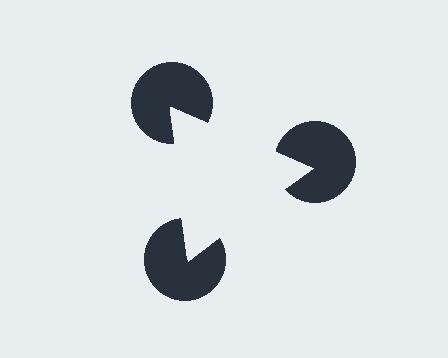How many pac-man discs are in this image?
There are 3 — one at each vertex of the illusory triangle.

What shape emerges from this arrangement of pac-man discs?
An illusory triangle — its edges are inferred from the aligned wedge cuts in the pac-man discs, not physically drawn.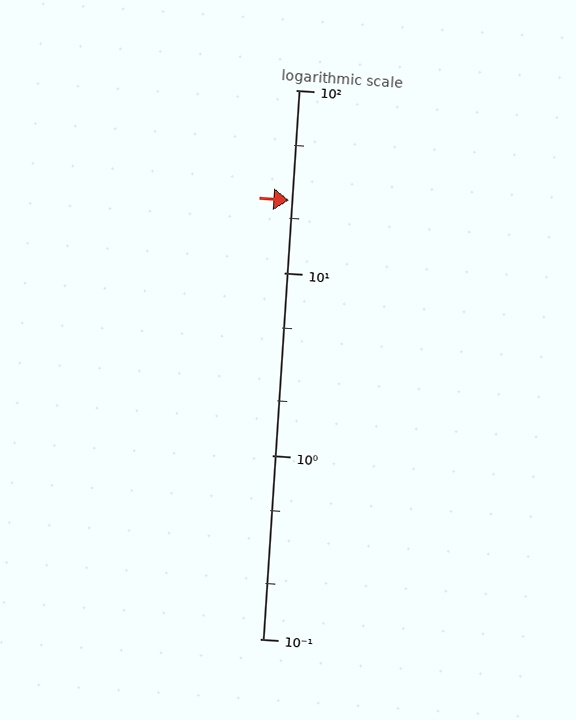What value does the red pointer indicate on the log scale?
The pointer indicates approximately 25.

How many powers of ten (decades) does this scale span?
The scale spans 3 decades, from 0.1 to 100.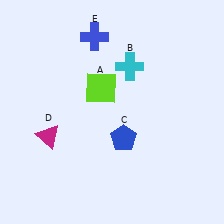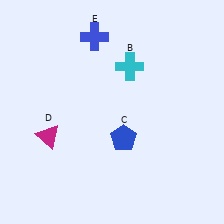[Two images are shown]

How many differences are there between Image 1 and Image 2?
There is 1 difference between the two images.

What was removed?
The lime square (A) was removed in Image 2.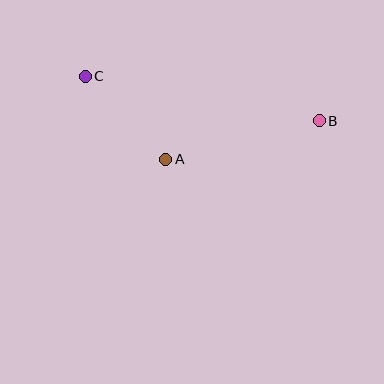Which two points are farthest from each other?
Points B and C are farthest from each other.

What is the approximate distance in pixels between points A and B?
The distance between A and B is approximately 158 pixels.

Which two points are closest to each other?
Points A and C are closest to each other.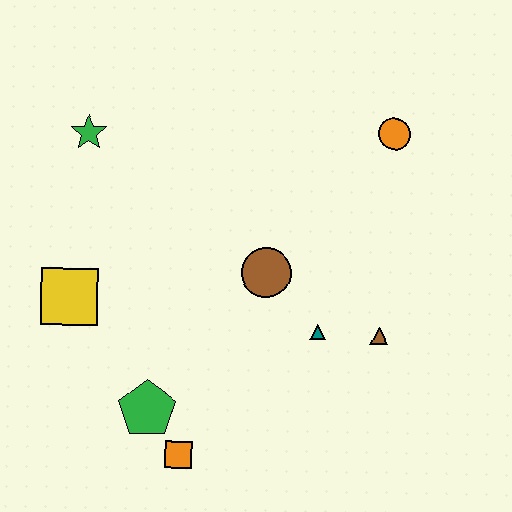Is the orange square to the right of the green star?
Yes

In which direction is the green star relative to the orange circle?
The green star is to the left of the orange circle.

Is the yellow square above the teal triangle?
Yes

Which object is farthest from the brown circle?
The green star is farthest from the brown circle.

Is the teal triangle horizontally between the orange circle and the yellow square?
Yes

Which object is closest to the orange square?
The green pentagon is closest to the orange square.